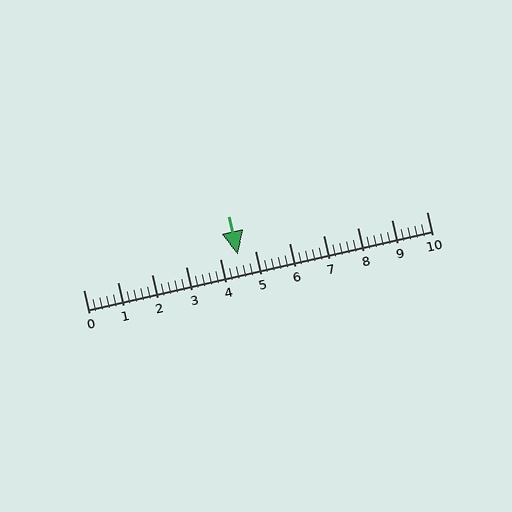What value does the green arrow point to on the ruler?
The green arrow points to approximately 4.5.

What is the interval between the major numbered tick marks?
The major tick marks are spaced 1 units apart.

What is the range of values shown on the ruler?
The ruler shows values from 0 to 10.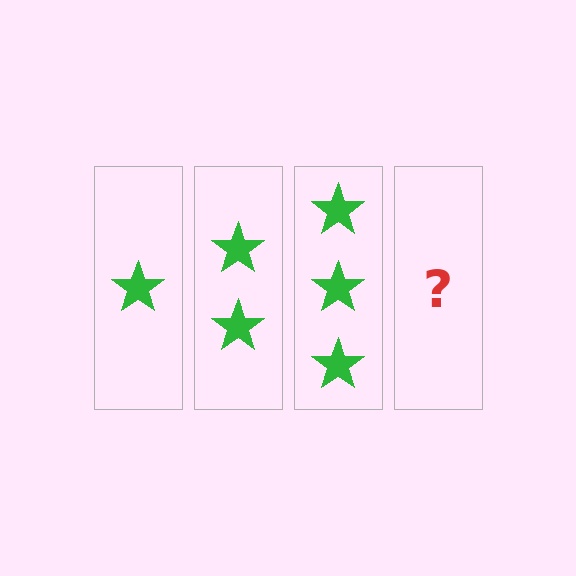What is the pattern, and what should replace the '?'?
The pattern is that each step adds one more star. The '?' should be 4 stars.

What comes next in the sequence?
The next element should be 4 stars.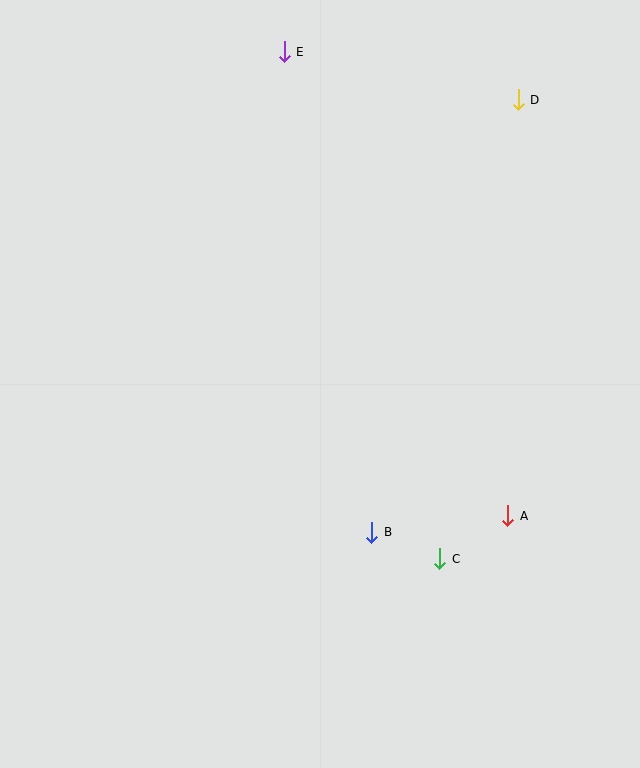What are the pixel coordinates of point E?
Point E is at (284, 52).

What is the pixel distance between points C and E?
The distance between C and E is 530 pixels.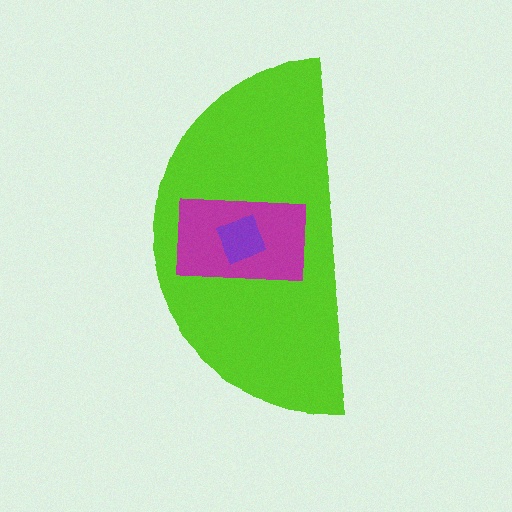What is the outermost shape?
The lime semicircle.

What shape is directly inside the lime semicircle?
The magenta rectangle.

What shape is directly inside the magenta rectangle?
The purple square.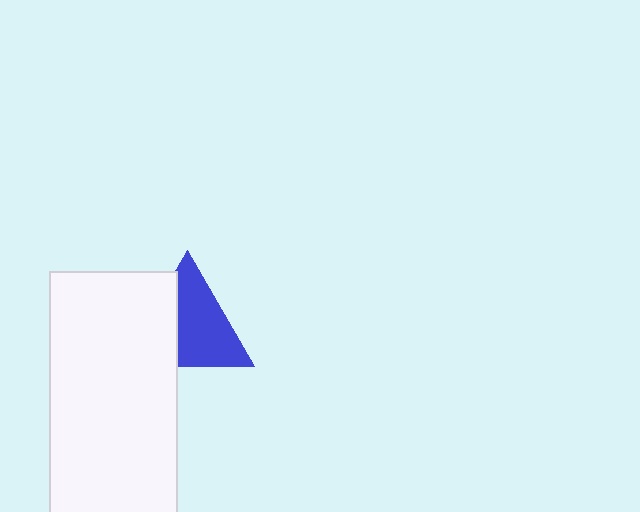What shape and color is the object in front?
The object in front is a white rectangle.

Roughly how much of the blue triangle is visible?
About half of it is visible (roughly 64%).